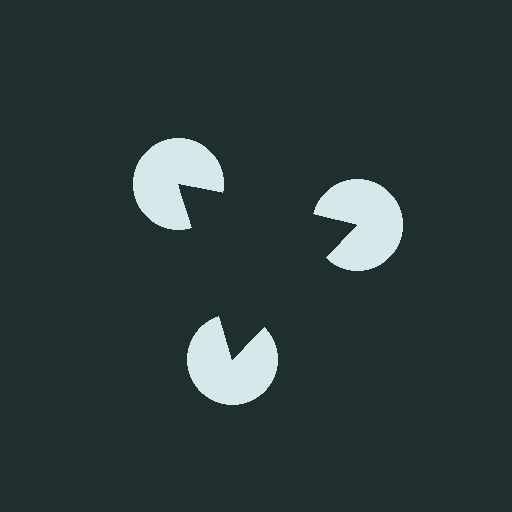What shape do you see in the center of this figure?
An illusory triangle — its edges are inferred from the aligned wedge cuts in the pac-man discs, not physically drawn.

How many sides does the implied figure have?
3 sides.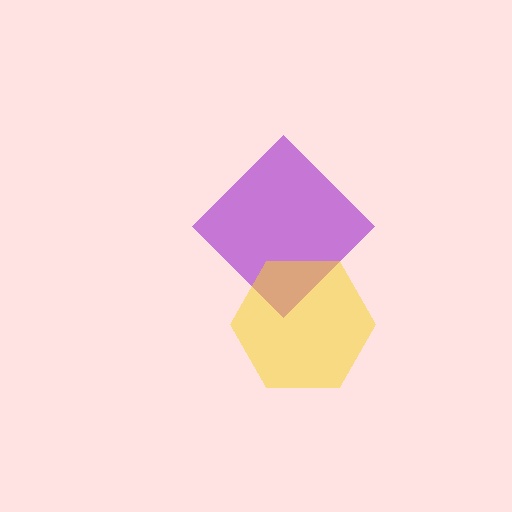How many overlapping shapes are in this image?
There are 2 overlapping shapes in the image.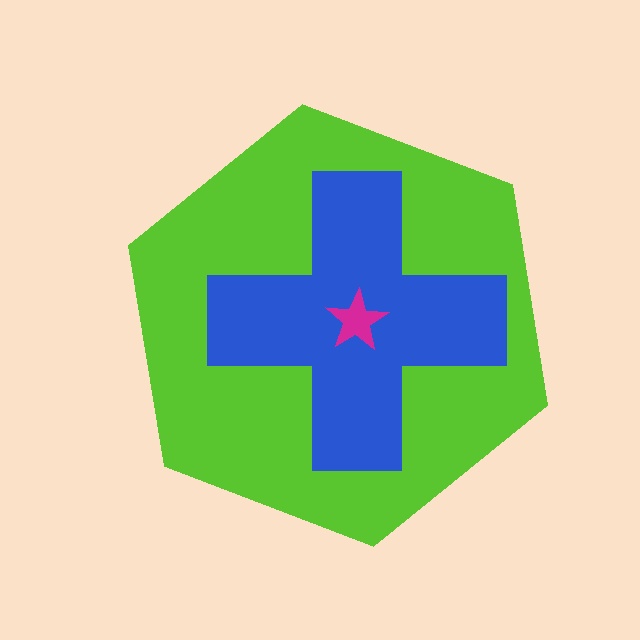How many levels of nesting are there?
3.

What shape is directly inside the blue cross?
The magenta star.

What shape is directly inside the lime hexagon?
The blue cross.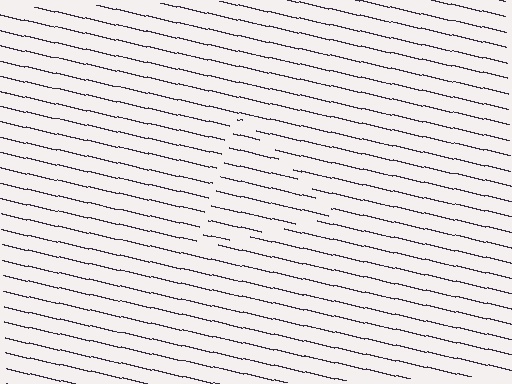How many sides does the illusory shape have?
3 sides — the line-ends trace a triangle.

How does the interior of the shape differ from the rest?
The interior of the shape contains the same grating, shifted by half a period — the contour is defined by the phase discontinuity where line-ends from the inner and outer gratings abut.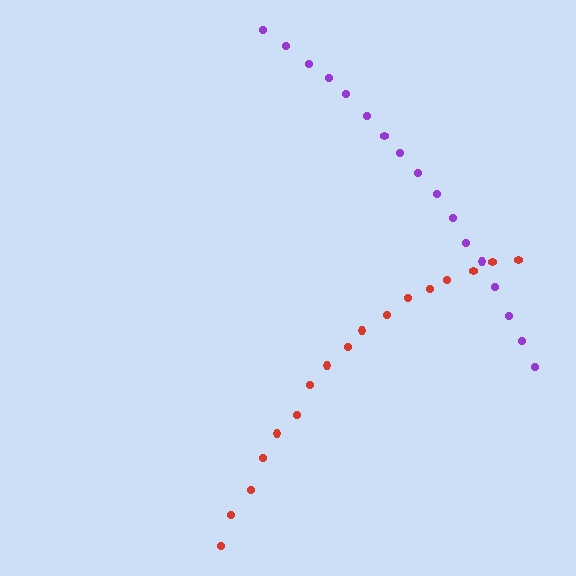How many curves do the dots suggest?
There are 2 distinct paths.